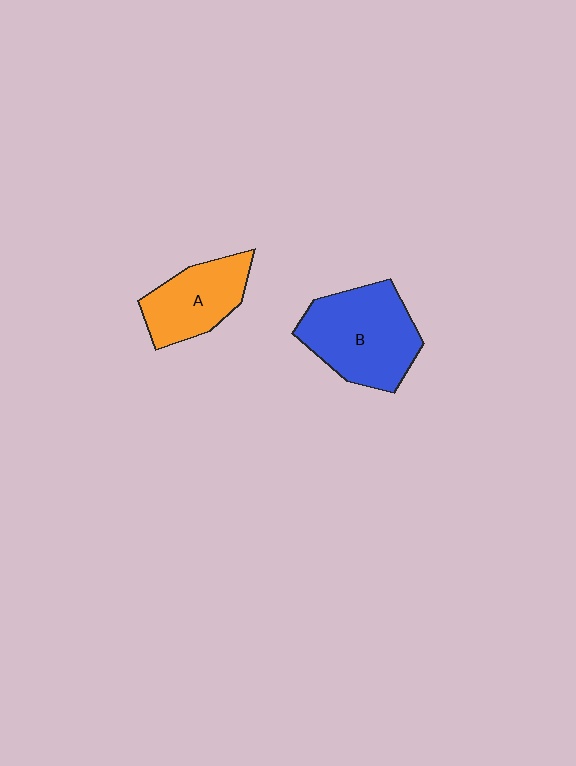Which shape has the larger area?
Shape B (blue).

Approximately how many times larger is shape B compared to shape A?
Approximately 1.4 times.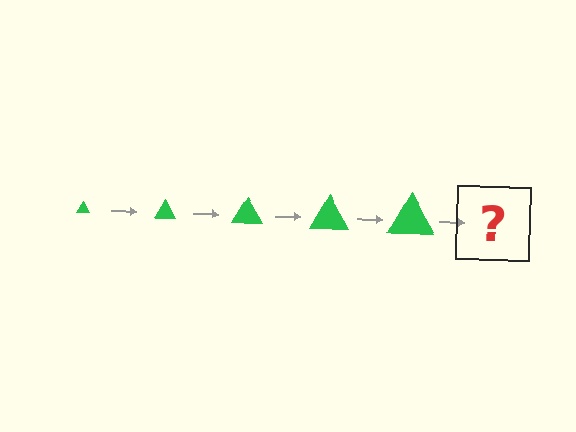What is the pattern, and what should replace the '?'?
The pattern is that the triangle gets progressively larger each step. The '?' should be a green triangle, larger than the previous one.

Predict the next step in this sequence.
The next step is a green triangle, larger than the previous one.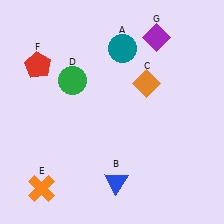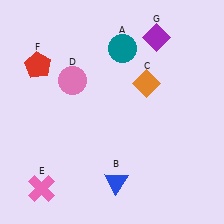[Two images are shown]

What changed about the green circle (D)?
In Image 1, D is green. In Image 2, it changed to pink.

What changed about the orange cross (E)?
In Image 1, E is orange. In Image 2, it changed to pink.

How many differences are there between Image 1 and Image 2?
There are 2 differences between the two images.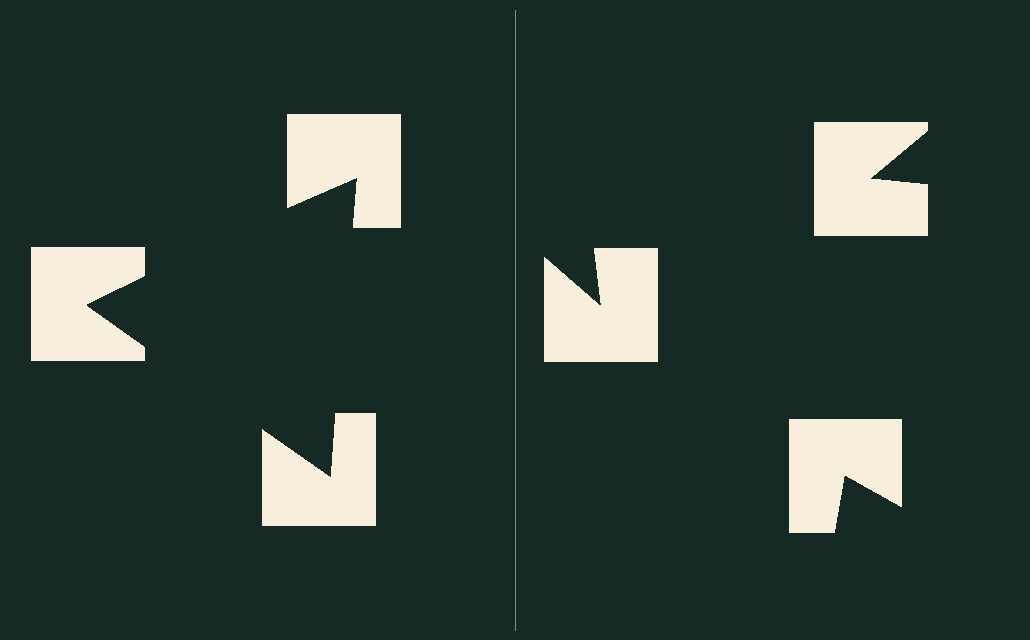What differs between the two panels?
The notched squares are positioned identically on both sides; only the wedge orientations differ. On the left they align to a triangle; on the right they are misaligned.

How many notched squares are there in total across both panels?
6 — 3 on each side.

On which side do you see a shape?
An illusory triangle appears on the left side. On the right side the wedge cuts are rotated, so no coherent shape forms.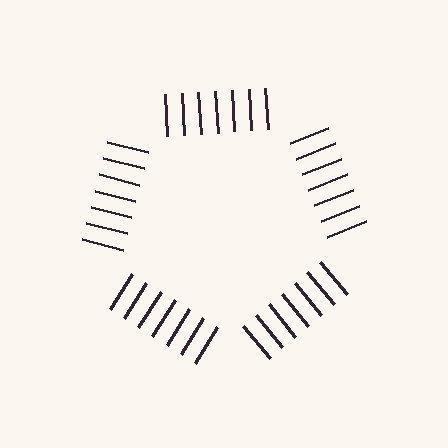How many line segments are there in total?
35 — 7 along each of the 5 edges.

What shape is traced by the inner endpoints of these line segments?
An illusory pentagon — the line segments terminate on its edges but no continuous stroke is drawn.